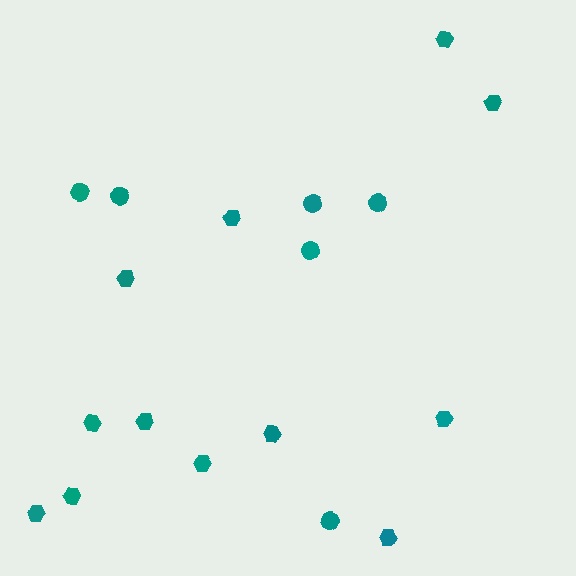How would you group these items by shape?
There are 2 groups: one group of circles (6) and one group of hexagons (12).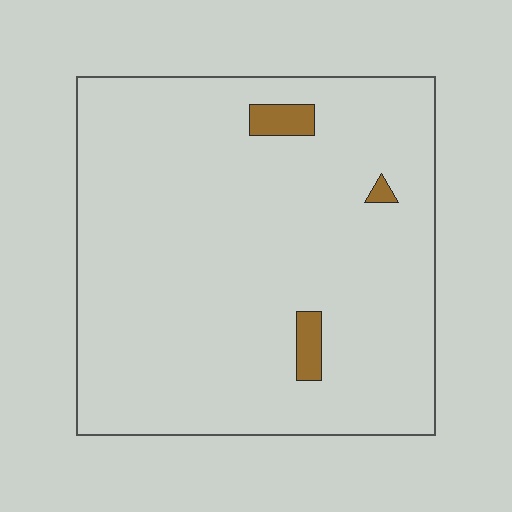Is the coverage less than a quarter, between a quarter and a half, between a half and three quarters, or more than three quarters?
Less than a quarter.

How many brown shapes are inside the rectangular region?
3.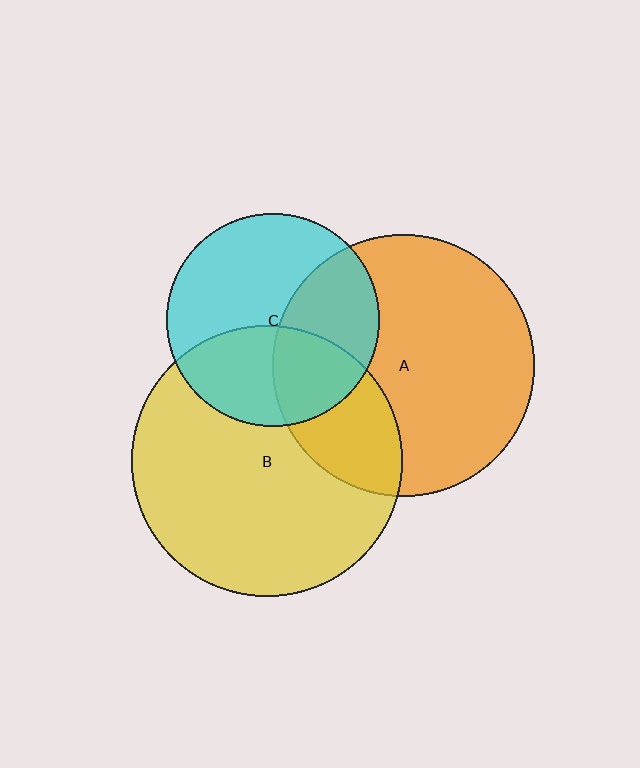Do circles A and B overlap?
Yes.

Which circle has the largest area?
Circle B (yellow).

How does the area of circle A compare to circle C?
Approximately 1.5 times.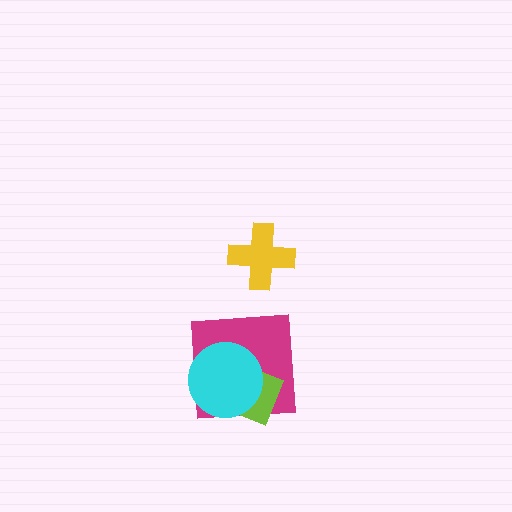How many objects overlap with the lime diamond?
2 objects overlap with the lime diamond.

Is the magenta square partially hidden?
Yes, it is partially covered by another shape.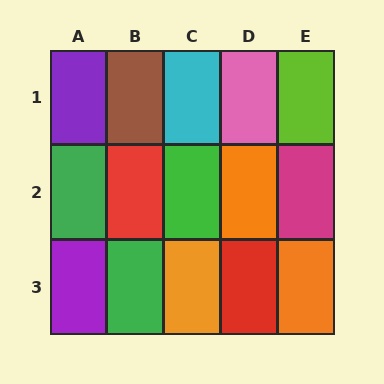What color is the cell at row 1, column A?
Purple.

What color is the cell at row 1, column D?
Pink.